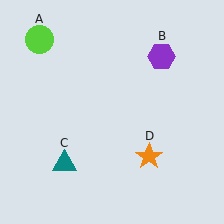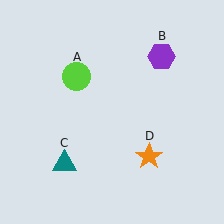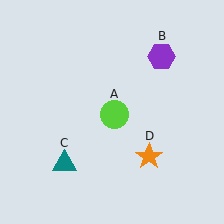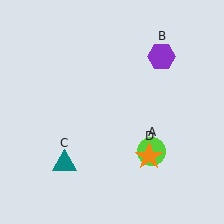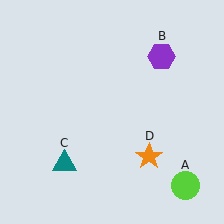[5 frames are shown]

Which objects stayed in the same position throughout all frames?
Purple hexagon (object B) and teal triangle (object C) and orange star (object D) remained stationary.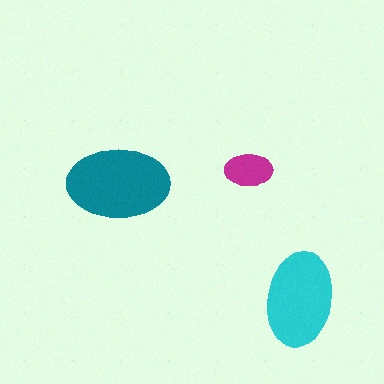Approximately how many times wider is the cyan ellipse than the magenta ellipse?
About 2 times wider.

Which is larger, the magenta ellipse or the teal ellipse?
The teal one.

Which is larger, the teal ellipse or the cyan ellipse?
The teal one.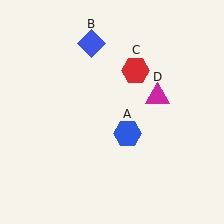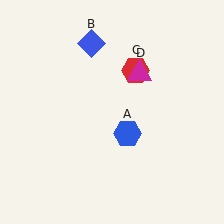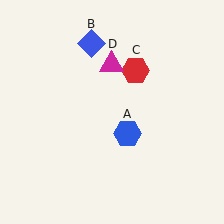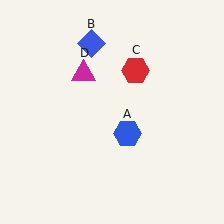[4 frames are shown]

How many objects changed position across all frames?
1 object changed position: magenta triangle (object D).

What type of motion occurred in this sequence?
The magenta triangle (object D) rotated counterclockwise around the center of the scene.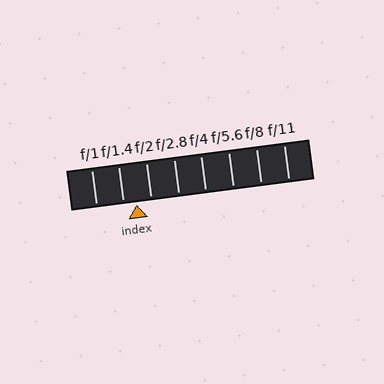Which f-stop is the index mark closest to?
The index mark is closest to f/1.4.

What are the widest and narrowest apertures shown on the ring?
The widest aperture shown is f/1 and the narrowest is f/11.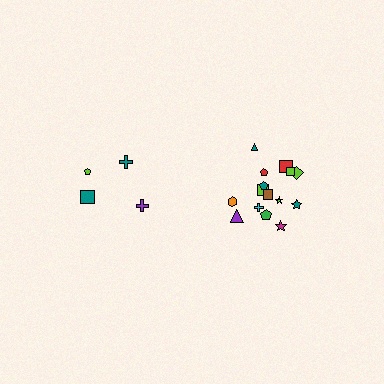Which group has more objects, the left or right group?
The right group.